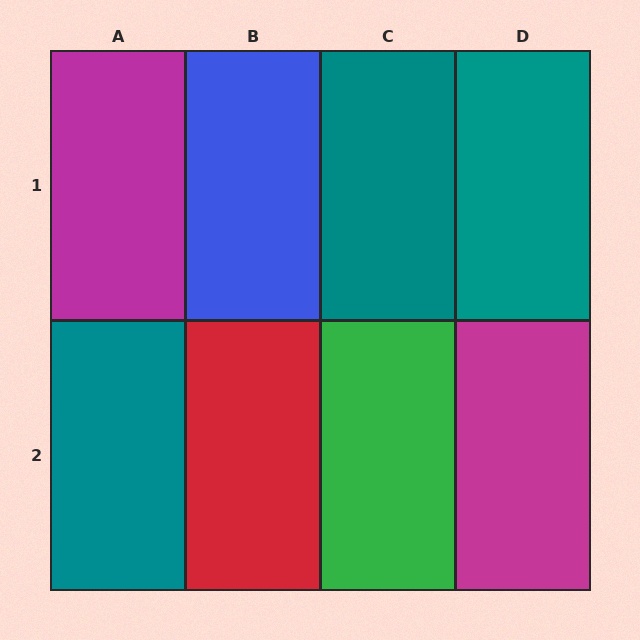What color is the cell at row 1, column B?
Blue.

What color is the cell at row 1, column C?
Teal.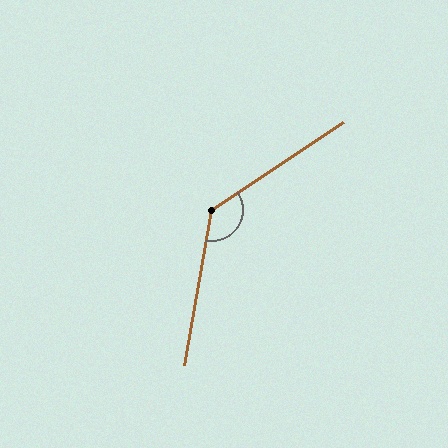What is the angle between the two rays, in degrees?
Approximately 133 degrees.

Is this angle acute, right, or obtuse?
It is obtuse.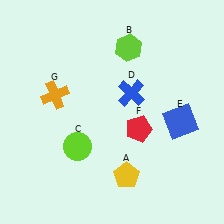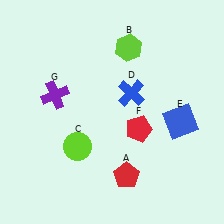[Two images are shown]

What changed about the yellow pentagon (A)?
In Image 1, A is yellow. In Image 2, it changed to red.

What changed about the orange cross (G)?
In Image 1, G is orange. In Image 2, it changed to purple.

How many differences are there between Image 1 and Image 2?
There are 2 differences between the two images.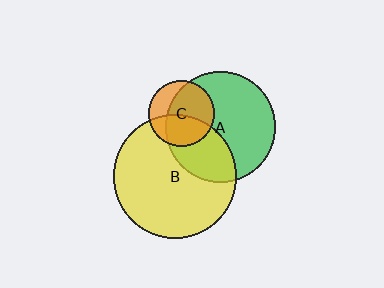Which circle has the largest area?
Circle B (yellow).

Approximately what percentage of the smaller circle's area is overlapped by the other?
Approximately 70%.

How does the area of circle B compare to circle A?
Approximately 1.2 times.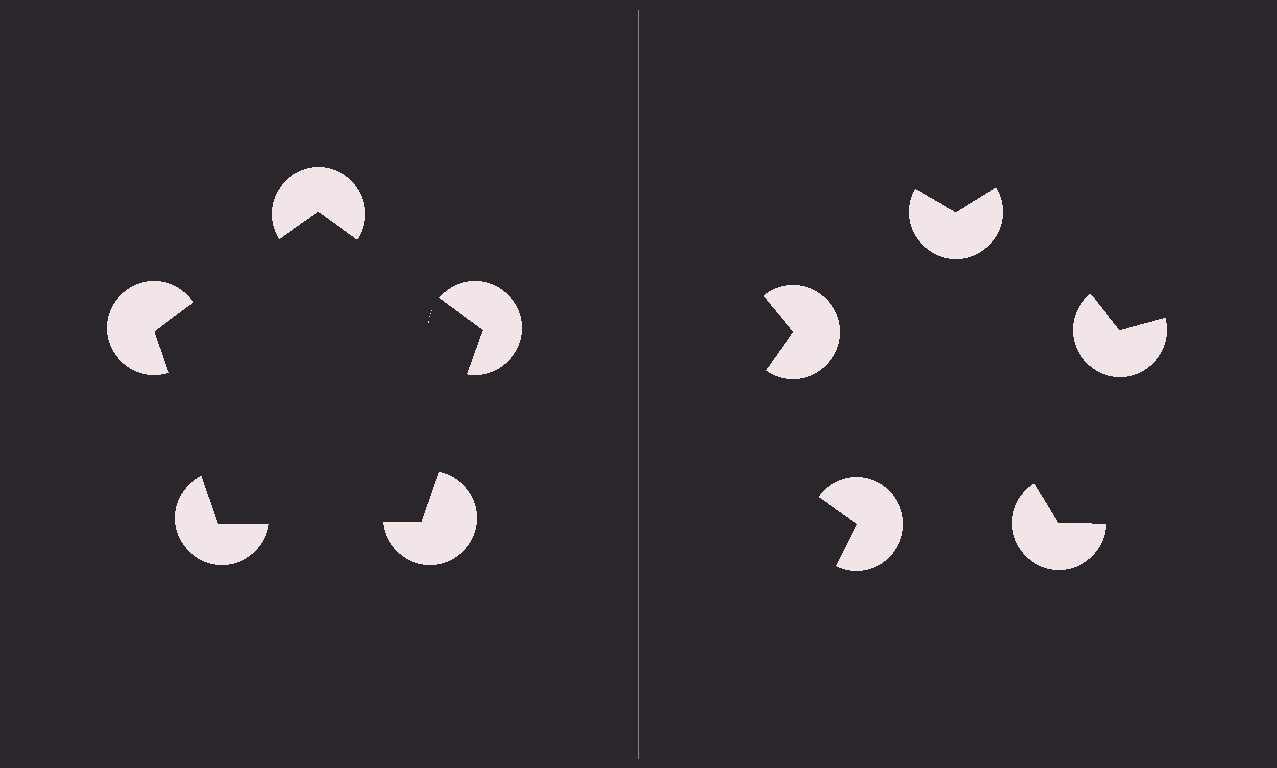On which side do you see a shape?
An illusory pentagon appears on the left side. On the right side the wedge cuts are rotated, so no coherent shape forms.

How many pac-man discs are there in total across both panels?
10 — 5 on each side.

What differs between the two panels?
The pac-man discs are positioned identically on both sides; only the wedge orientations differ. On the left they align to a pentagon; on the right they are misaligned.